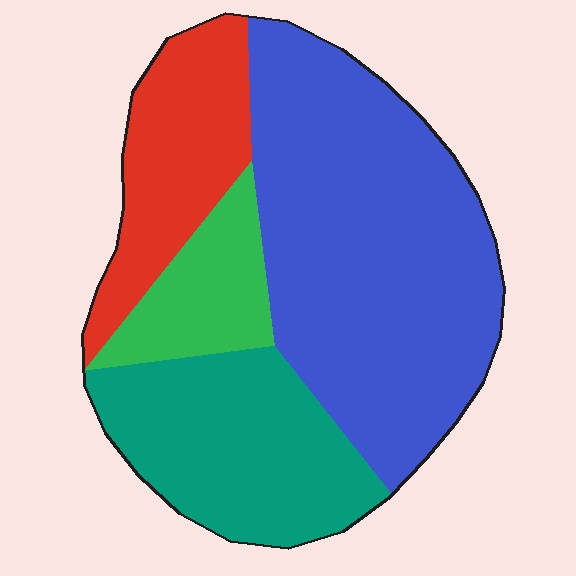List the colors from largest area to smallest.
From largest to smallest: blue, teal, red, green.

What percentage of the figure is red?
Red takes up between a sixth and a third of the figure.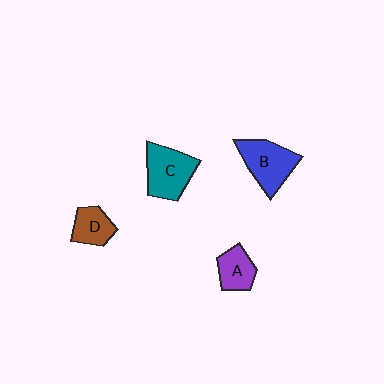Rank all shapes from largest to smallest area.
From largest to smallest: C (teal), B (blue), D (brown), A (purple).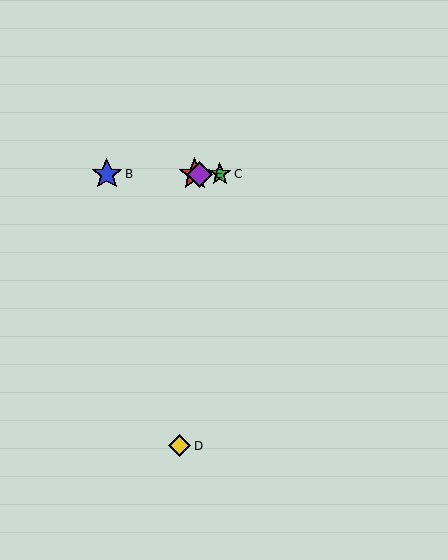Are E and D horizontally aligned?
No, E is at y≈174 and D is at y≈446.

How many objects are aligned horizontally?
4 objects (A, B, C, E) are aligned horizontally.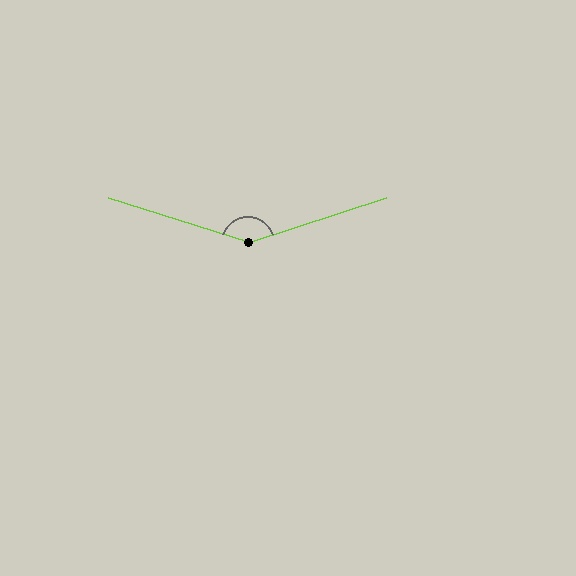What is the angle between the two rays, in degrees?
Approximately 144 degrees.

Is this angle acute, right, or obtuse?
It is obtuse.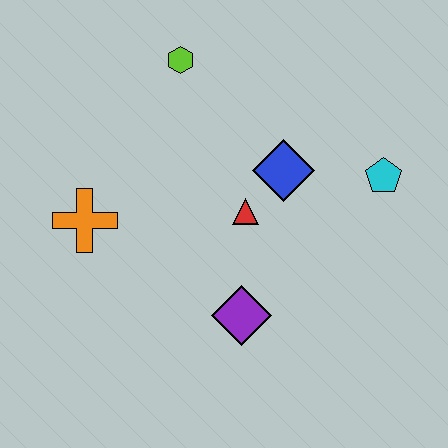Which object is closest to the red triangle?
The blue diamond is closest to the red triangle.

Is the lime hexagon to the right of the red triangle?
No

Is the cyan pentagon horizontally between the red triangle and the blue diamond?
No